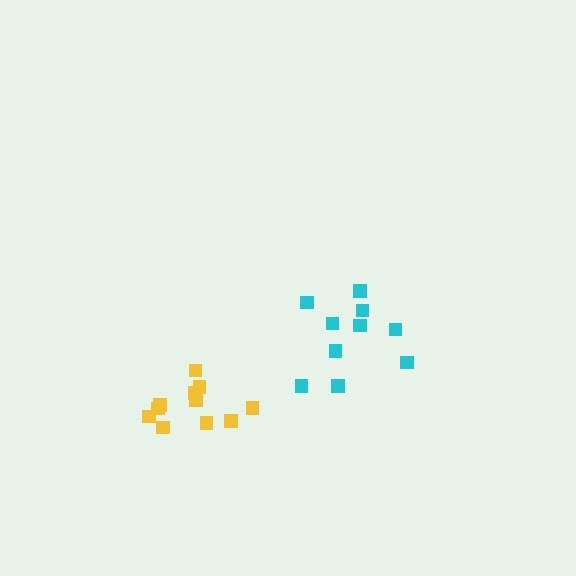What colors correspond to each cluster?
The clusters are colored: yellow, cyan.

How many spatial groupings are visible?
There are 2 spatial groupings.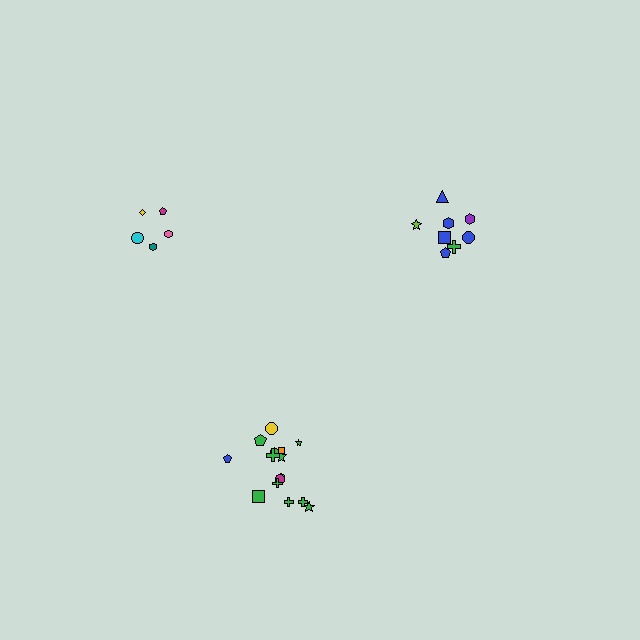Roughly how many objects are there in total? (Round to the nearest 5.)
Roughly 30 objects in total.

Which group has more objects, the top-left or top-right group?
The top-right group.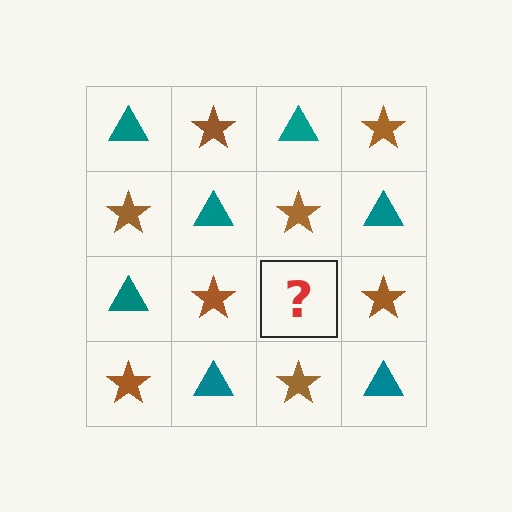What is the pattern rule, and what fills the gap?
The rule is that it alternates teal triangle and brown star in a checkerboard pattern. The gap should be filled with a teal triangle.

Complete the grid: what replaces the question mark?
The question mark should be replaced with a teal triangle.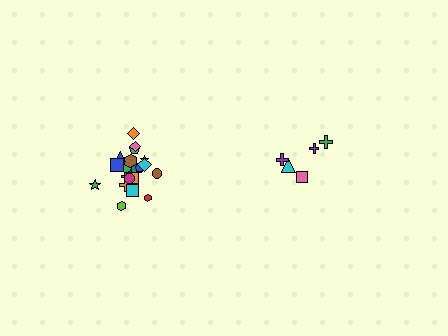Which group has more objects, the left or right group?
The left group.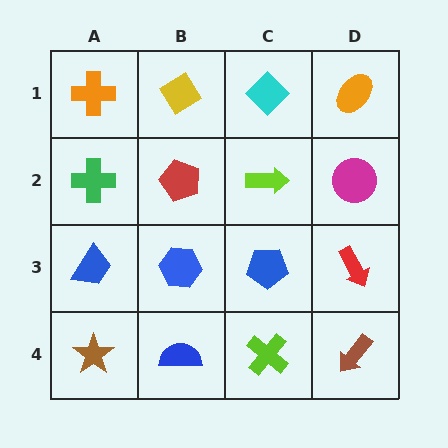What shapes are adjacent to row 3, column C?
A lime arrow (row 2, column C), a lime cross (row 4, column C), a blue hexagon (row 3, column B), a red arrow (row 3, column D).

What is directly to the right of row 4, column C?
A brown arrow.